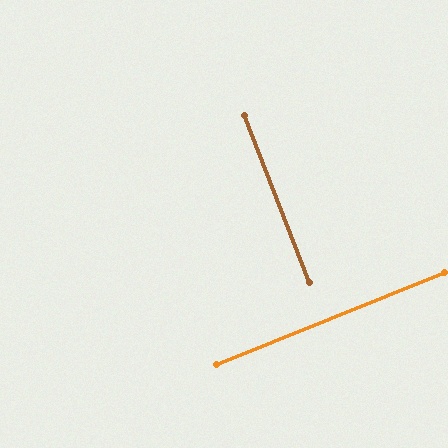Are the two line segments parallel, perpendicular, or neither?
Perpendicular — they meet at approximately 89°.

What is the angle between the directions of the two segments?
Approximately 89 degrees.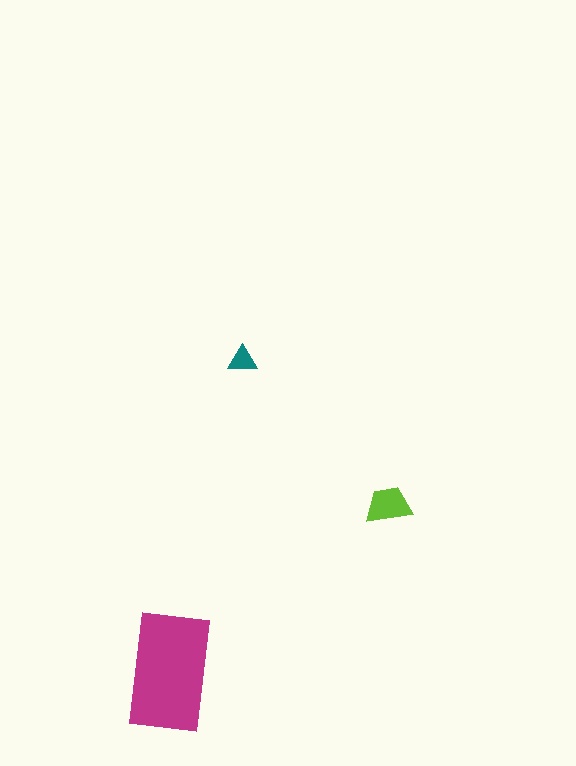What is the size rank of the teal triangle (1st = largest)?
3rd.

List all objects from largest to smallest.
The magenta rectangle, the lime trapezoid, the teal triangle.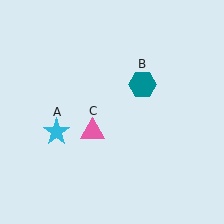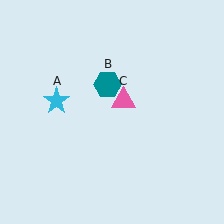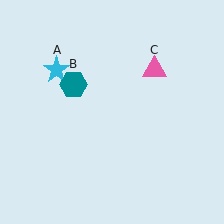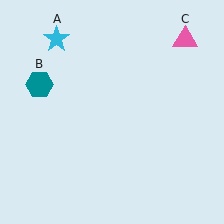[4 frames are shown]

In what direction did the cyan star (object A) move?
The cyan star (object A) moved up.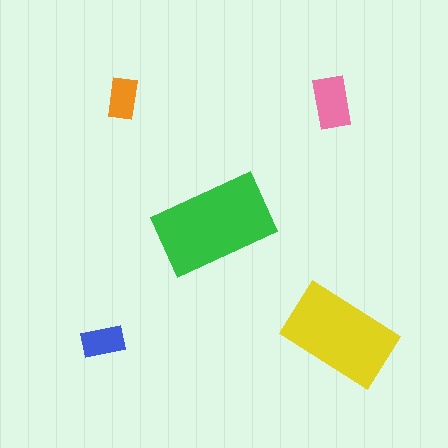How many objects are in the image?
There are 5 objects in the image.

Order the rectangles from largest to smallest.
the green one, the yellow one, the pink one, the blue one, the orange one.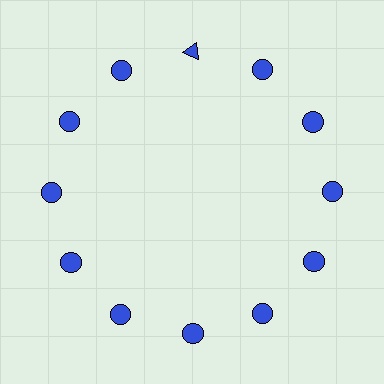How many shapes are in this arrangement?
There are 12 shapes arranged in a ring pattern.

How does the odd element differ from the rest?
It has a different shape: triangle instead of circle.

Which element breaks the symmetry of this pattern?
The blue triangle at roughly the 12 o'clock position breaks the symmetry. All other shapes are blue circles.